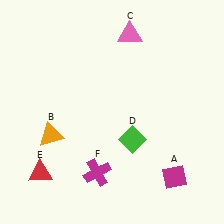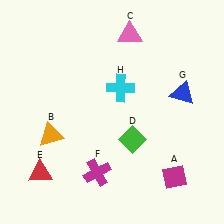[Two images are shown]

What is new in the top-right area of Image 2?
A blue triangle (G) was added in the top-right area of Image 2.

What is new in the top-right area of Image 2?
A cyan cross (H) was added in the top-right area of Image 2.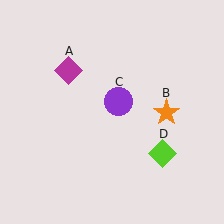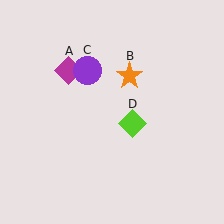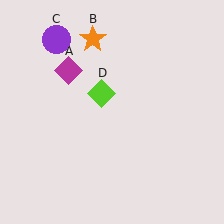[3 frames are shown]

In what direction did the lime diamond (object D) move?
The lime diamond (object D) moved up and to the left.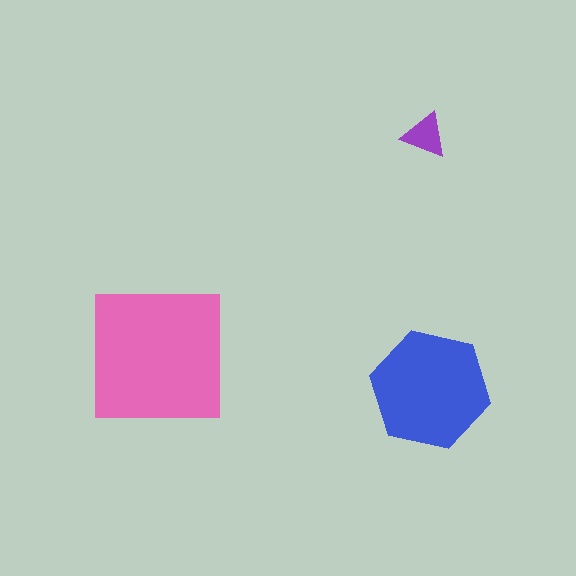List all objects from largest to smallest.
The pink square, the blue hexagon, the purple triangle.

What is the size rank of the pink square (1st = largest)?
1st.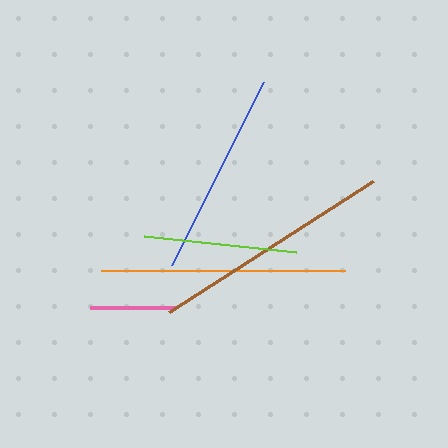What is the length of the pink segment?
The pink segment is approximately 86 pixels long.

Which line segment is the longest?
The orange line is the longest at approximately 244 pixels.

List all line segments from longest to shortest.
From longest to shortest: orange, brown, blue, lime, pink.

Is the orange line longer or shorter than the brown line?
The orange line is longer than the brown line.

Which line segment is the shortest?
The pink line is the shortest at approximately 86 pixels.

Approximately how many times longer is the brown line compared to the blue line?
The brown line is approximately 1.2 times the length of the blue line.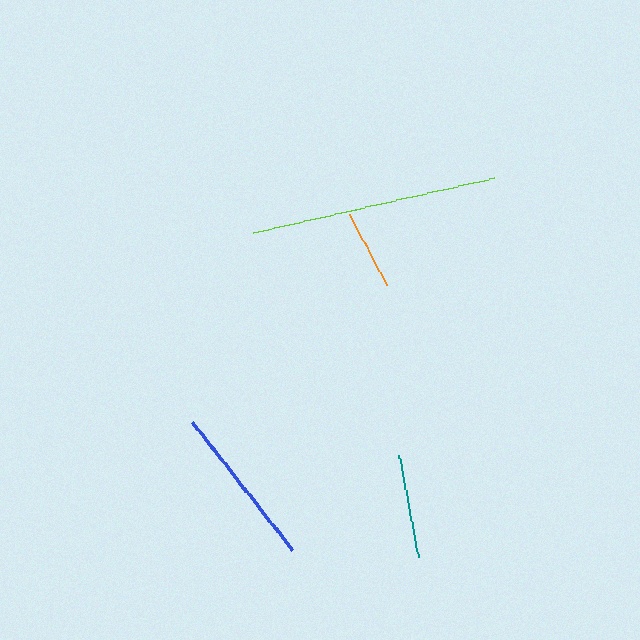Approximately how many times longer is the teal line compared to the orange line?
The teal line is approximately 1.3 times the length of the orange line.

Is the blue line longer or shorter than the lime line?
The lime line is longer than the blue line.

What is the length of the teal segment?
The teal segment is approximately 105 pixels long.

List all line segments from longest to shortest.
From longest to shortest: lime, blue, teal, orange.